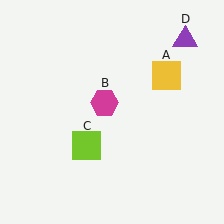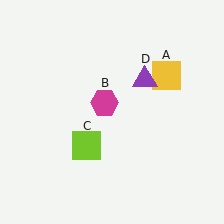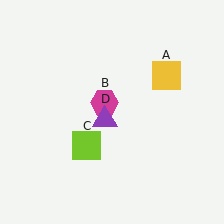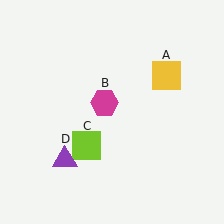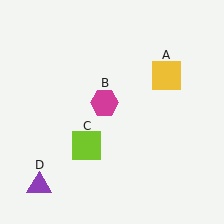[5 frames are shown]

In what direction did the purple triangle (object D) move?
The purple triangle (object D) moved down and to the left.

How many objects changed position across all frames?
1 object changed position: purple triangle (object D).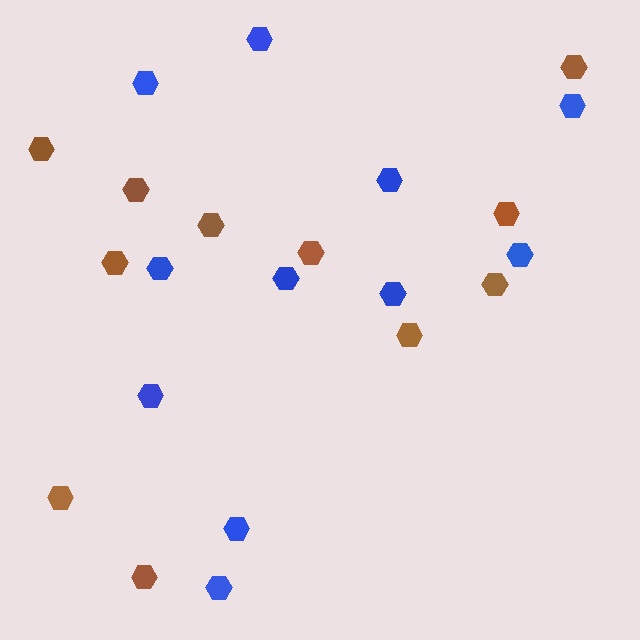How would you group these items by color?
There are 2 groups: one group of blue hexagons (11) and one group of brown hexagons (11).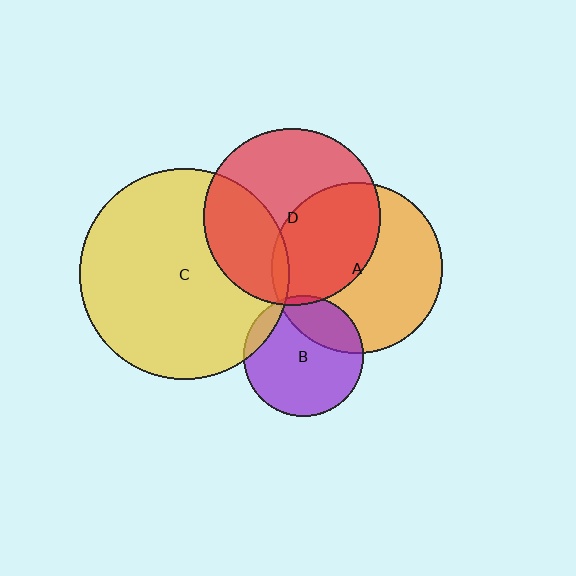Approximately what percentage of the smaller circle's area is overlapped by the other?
Approximately 25%.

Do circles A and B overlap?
Yes.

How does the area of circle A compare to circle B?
Approximately 2.0 times.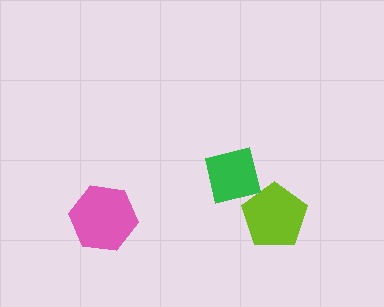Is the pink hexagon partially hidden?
No, no other shape covers it.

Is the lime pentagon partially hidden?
Yes, it is partially covered by another shape.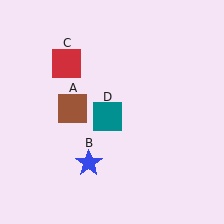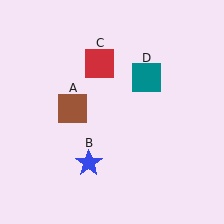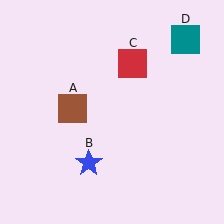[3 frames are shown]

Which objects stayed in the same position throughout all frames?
Brown square (object A) and blue star (object B) remained stationary.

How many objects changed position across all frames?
2 objects changed position: red square (object C), teal square (object D).